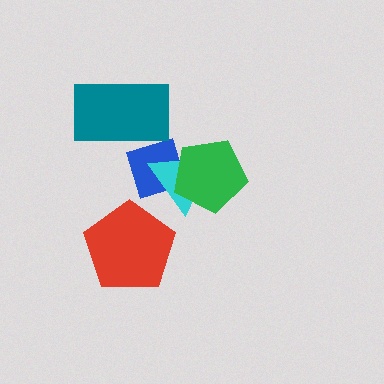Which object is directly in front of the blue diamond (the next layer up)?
The teal rectangle is directly in front of the blue diamond.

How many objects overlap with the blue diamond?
3 objects overlap with the blue diamond.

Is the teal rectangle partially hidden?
No, no other shape covers it.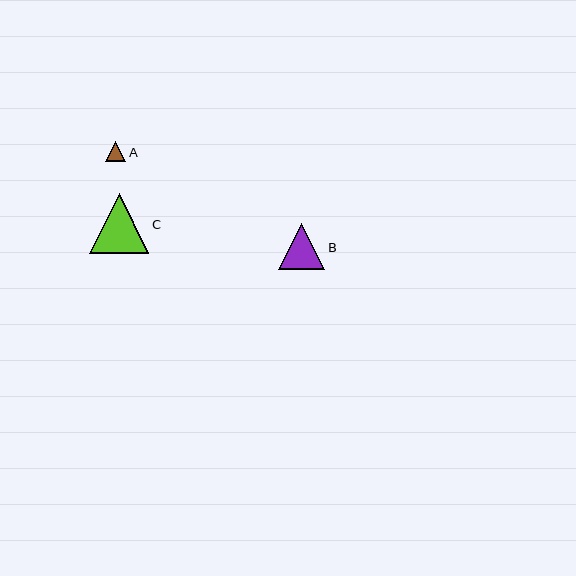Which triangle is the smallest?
Triangle A is the smallest with a size of approximately 21 pixels.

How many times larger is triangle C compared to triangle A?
Triangle C is approximately 2.9 times the size of triangle A.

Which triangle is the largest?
Triangle C is the largest with a size of approximately 59 pixels.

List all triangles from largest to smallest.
From largest to smallest: C, B, A.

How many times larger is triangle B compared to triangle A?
Triangle B is approximately 2.3 times the size of triangle A.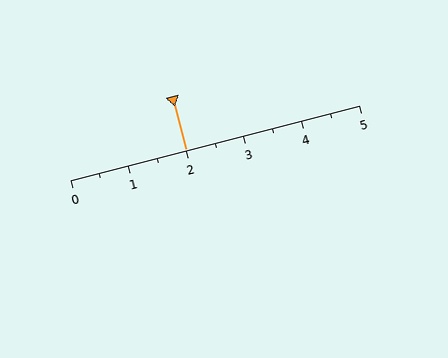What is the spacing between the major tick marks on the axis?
The major ticks are spaced 1 apart.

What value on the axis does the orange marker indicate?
The marker indicates approximately 2.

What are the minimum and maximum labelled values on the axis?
The axis runs from 0 to 5.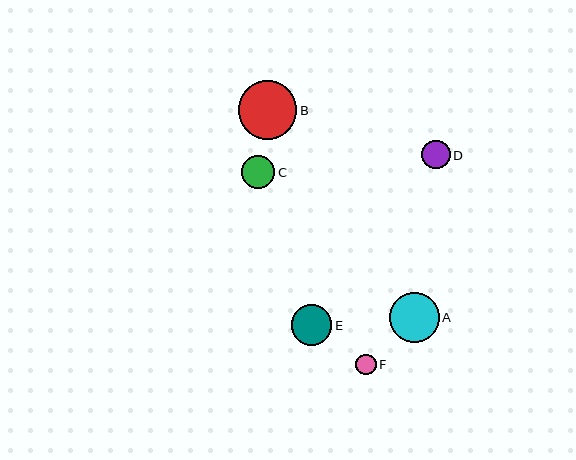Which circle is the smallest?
Circle F is the smallest with a size of approximately 21 pixels.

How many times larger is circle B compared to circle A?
Circle B is approximately 1.2 times the size of circle A.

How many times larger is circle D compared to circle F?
Circle D is approximately 1.4 times the size of circle F.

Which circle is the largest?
Circle B is the largest with a size of approximately 59 pixels.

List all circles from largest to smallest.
From largest to smallest: B, A, E, C, D, F.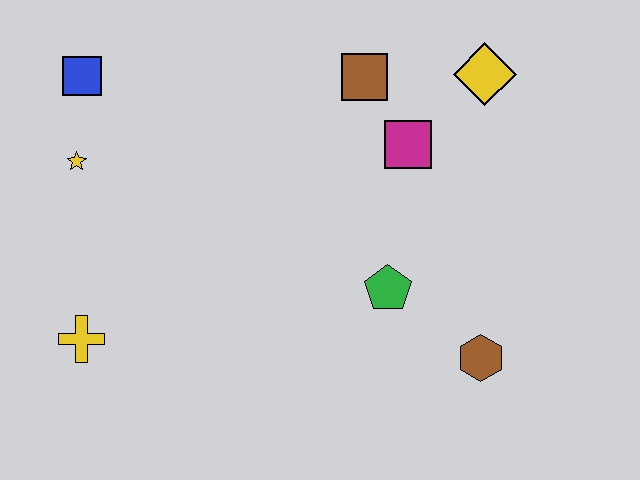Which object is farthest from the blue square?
The brown hexagon is farthest from the blue square.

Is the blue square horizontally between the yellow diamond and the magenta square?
No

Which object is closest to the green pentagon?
The brown hexagon is closest to the green pentagon.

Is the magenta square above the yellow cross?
Yes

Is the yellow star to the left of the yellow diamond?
Yes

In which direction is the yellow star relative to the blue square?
The yellow star is below the blue square.